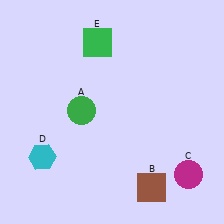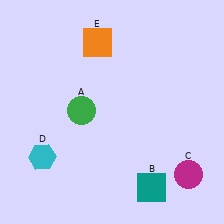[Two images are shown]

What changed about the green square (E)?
In Image 1, E is green. In Image 2, it changed to orange.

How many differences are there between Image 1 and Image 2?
There are 2 differences between the two images.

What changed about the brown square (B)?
In Image 1, B is brown. In Image 2, it changed to teal.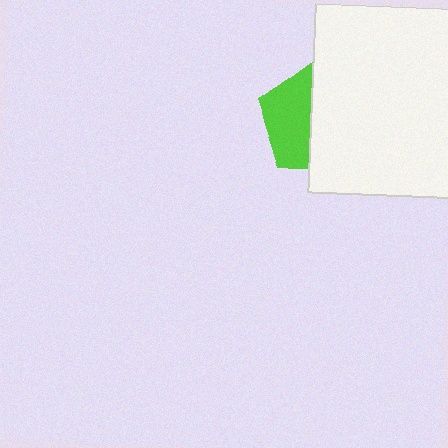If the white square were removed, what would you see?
You would see the complete lime pentagon.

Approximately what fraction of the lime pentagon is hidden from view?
Roughly 57% of the lime pentagon is hidden behind the white square.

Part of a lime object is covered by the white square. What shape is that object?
It is a pentagon.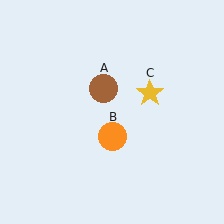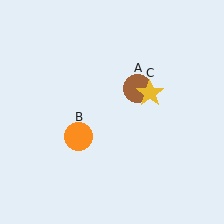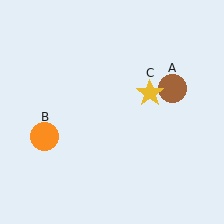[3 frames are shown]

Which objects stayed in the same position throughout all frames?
Yellow star (object C) remained stationary.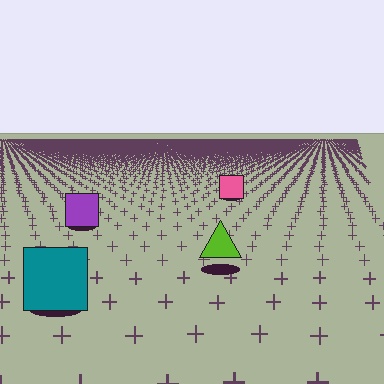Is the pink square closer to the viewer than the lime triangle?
No. The lime triangle is closer — you can tell from the texture gradient: the ground texture is coarser near it.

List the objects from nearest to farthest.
From nearest to farthest: the teal square, the lime triangle, the purple square, the pink square.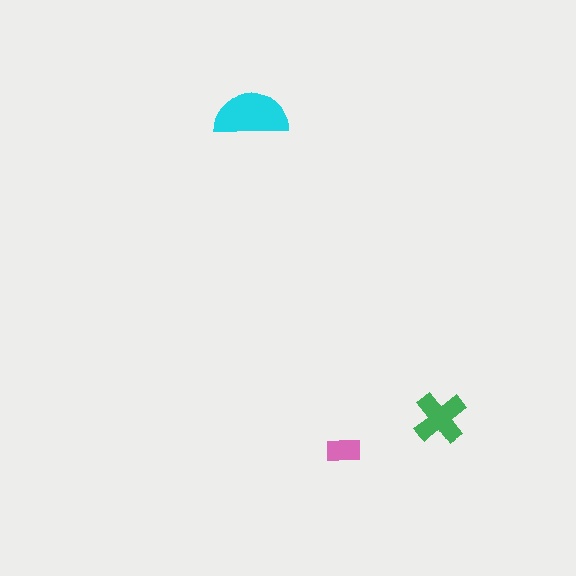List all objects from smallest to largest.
The pink rectangle, the green cross, the cyan semicircle.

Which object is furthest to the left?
The cyan semicircle is leftmost.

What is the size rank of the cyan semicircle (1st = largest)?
1st.